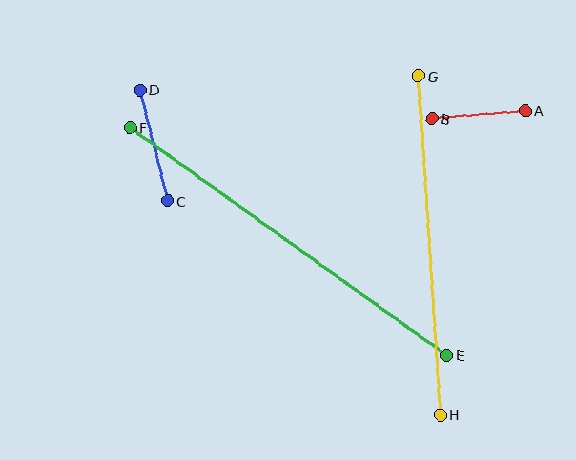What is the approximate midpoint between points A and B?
The midpoint is at approximately (479, 115) pixels.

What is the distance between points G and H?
The distance is approximately 339 pixels.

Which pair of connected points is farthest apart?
Points E and F are farthest apart.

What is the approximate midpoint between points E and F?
The midpoint is at approximately (288, 241) pixels.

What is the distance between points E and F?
The distance is approximately 390 pixels.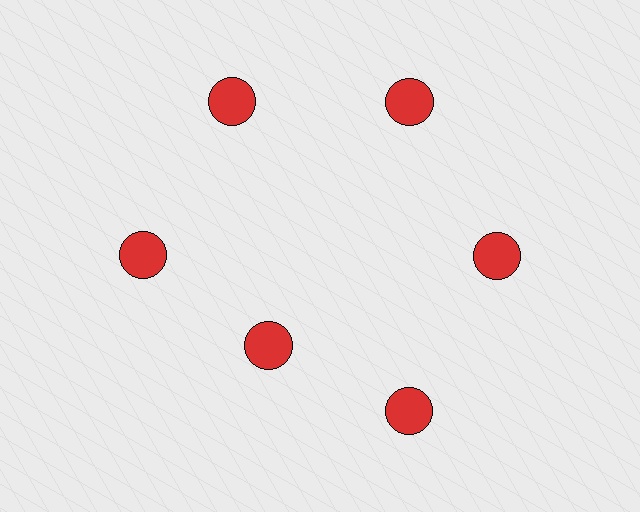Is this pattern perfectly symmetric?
No. The 6 red circles are arranged in a ring, but one element near the 7 o'clock position is pulled inward toward the center, breaking the 6-fold rotational symmetry.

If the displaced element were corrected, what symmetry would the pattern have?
It would have 6-fold rotational symmetry — the pattern would map onto itself every 60 degrees.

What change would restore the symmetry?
The symmetry would be restored by moving it outward, back onto the ring so that all 6 circles sit at equal angles and equal distance from the center.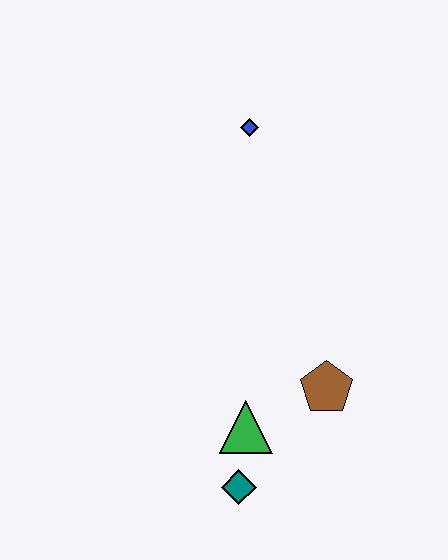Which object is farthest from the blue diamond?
The teal diamond is farthest from the blue diamond.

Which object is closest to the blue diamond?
The brown pentagon is closest to the blue diamond.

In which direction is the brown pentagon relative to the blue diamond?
The brown pentagon is below the blue diamond.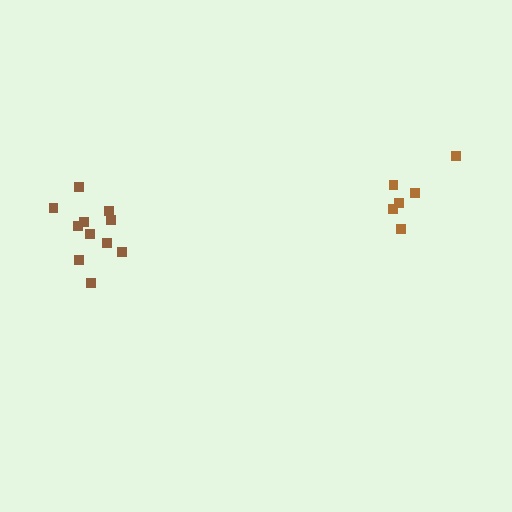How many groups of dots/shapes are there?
There are 2 groups.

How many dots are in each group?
Group 1: 11 dots, Group 2: 6 dots (17 total).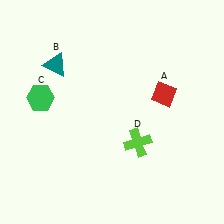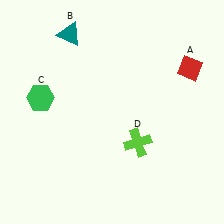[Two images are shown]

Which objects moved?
The objects that moved are: the red diamond (A), the teal triangle (B).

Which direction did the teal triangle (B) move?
The teal triangle (B) moved up.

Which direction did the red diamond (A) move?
The red diamond (A) moved up.